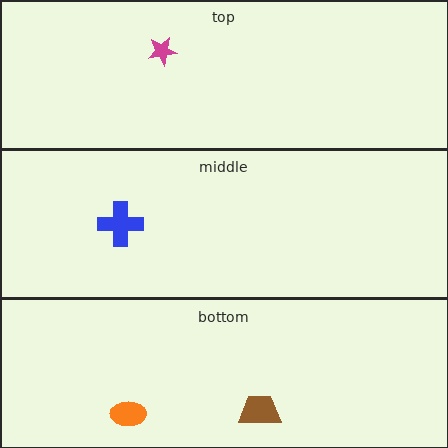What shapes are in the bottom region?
The orange ellipse, the brown trapezoid.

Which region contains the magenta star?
The top region.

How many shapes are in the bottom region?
2.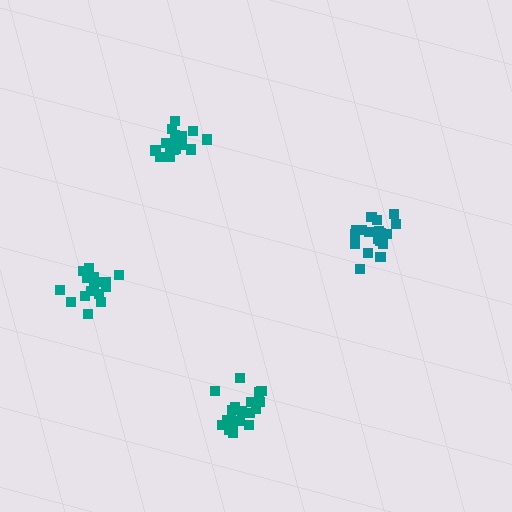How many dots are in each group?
Group 1: 19 dots, Group 2: 17 dots, Group 3: 19 dots, Group 4: 16 dots (71 total).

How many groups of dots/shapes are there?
There are 4 groups.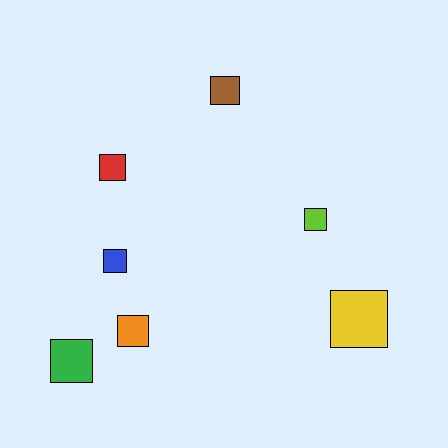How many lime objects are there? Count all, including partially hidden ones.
There is 1 lime object.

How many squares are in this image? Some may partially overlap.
There are 7 squares.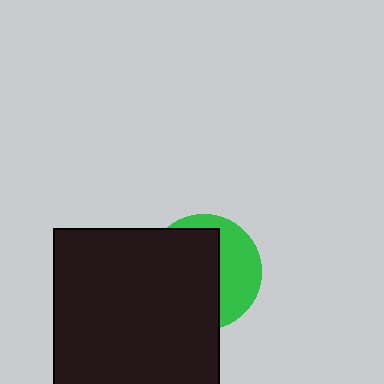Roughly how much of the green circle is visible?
A small part of it is visible (roughly 38%).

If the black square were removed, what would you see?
You would see the complete green circle.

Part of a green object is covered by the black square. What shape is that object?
It is a circle.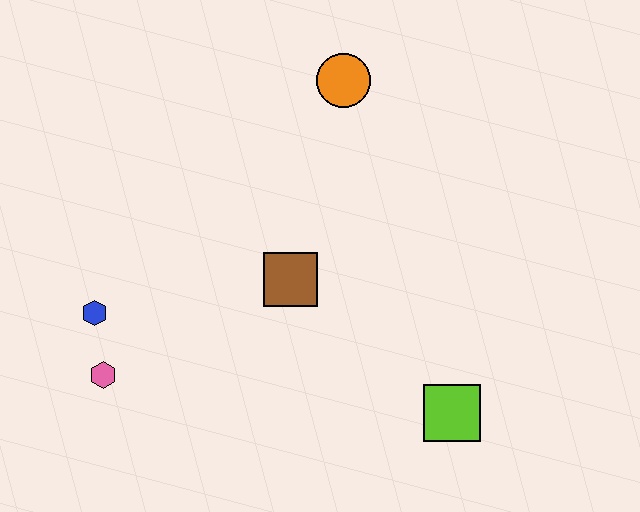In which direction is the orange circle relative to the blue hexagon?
The orange circle is to the right of the blue hexagon.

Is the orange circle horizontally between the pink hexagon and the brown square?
No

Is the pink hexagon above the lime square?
Yes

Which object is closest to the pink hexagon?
The blue hexagon is closest to the pink hexagon.